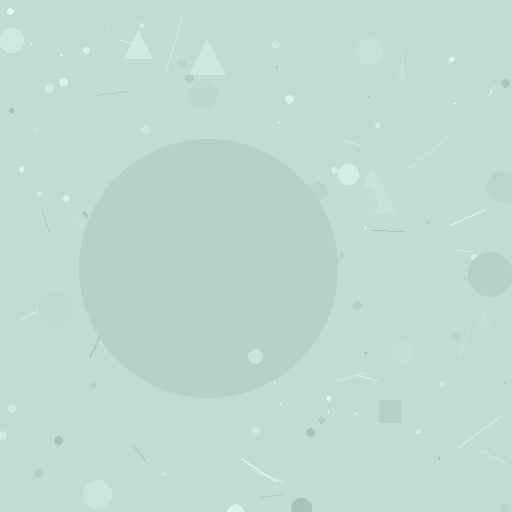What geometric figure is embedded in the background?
A circle is embedded in the background.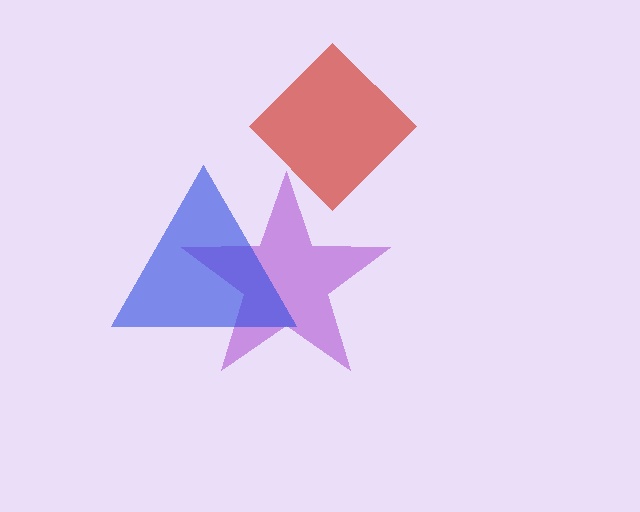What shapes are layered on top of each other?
The layered shapes are: a red diamond, a purple star, a blue triangle.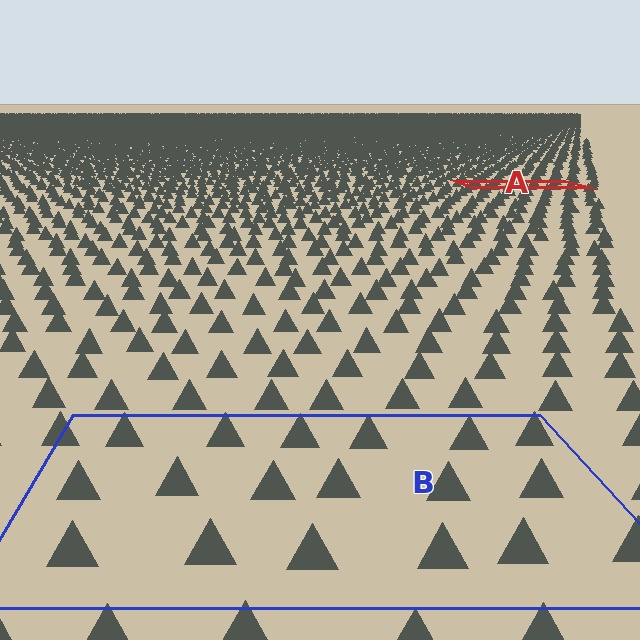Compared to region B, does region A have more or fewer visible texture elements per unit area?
Region A has more texture elements per unit area — they are packed more densely because it is farther away.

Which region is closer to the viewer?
Region B is closer. The texture elements there are larger and more spread out.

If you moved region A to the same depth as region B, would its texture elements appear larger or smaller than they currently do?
They would appear larger. At a closer depth, the same texture elements are projected at a bigger on-screen size.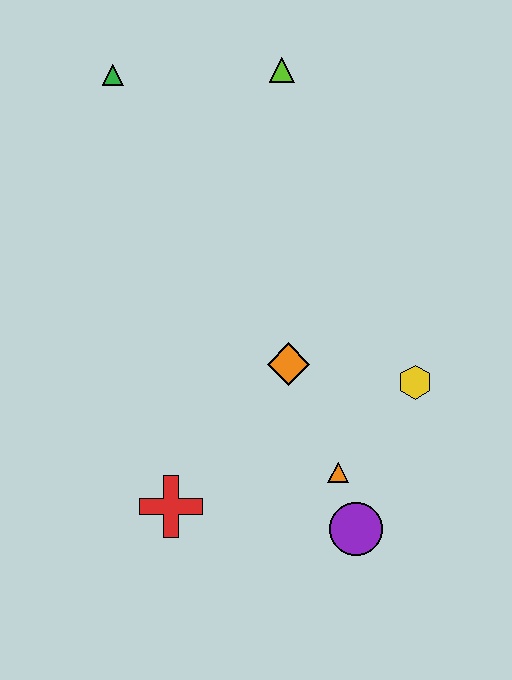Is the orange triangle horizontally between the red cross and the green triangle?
No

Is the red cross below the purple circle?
No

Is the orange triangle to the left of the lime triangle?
No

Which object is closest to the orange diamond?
The orange triangle is closest to the orange diamond.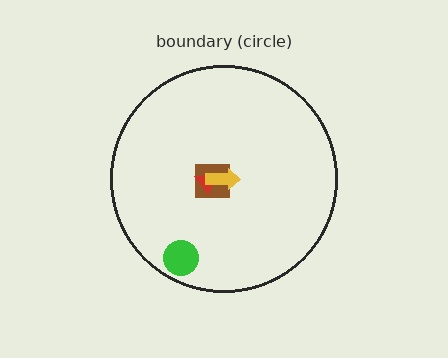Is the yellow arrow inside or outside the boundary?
Inside.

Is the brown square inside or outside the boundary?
Inside.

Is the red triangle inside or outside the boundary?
Inside.